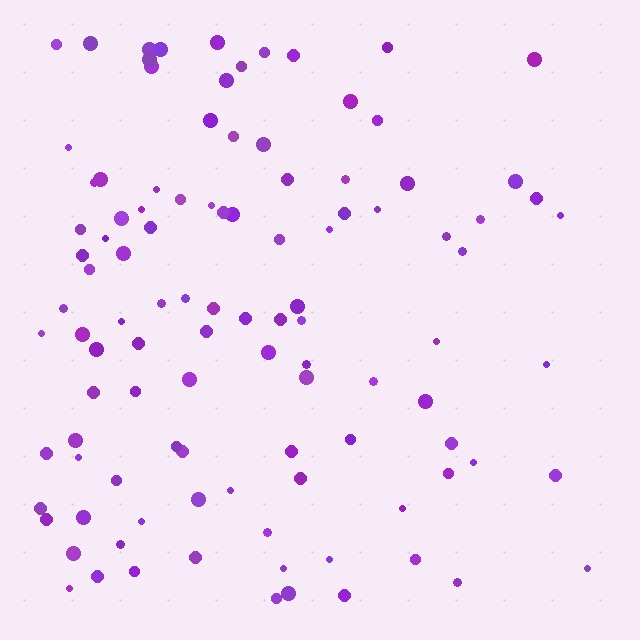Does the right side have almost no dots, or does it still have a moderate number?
Still a moderate number, just noticeably fewer than the left.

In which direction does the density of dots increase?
From right to left, with the left side densest.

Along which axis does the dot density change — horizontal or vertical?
Horizontal.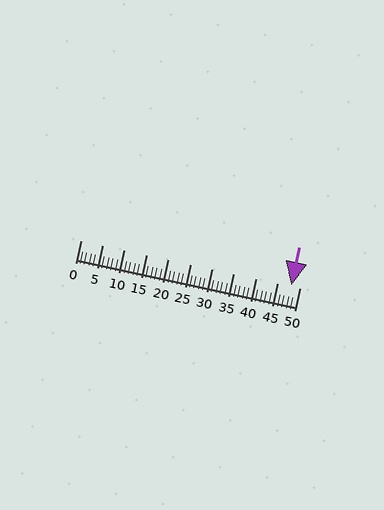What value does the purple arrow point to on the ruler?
The purple arrow points to approximately 48.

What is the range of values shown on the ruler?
The ruler shows values from 0 to 50.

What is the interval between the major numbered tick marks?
The major tick marks are spaced 5 units apart.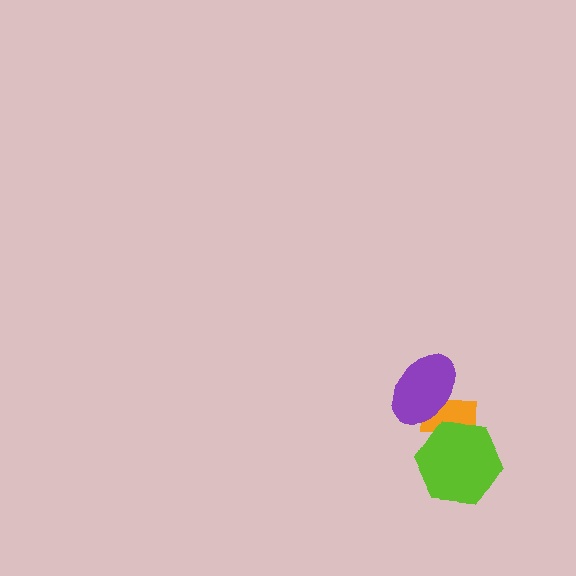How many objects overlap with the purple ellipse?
1 object overlaps with the purple ellipse.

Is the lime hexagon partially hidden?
No, no other shape covers it.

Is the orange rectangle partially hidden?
Yes, it is partially covered by another shape.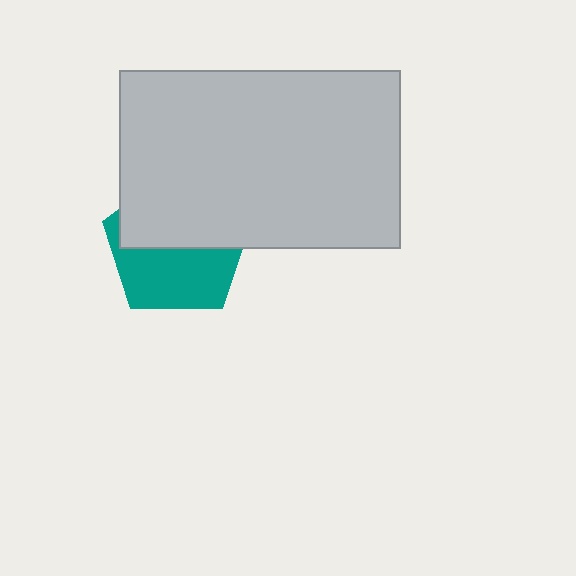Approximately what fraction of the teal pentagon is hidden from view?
Roughly 51% of the teal pentagon is hidden behind the light gray rectangle.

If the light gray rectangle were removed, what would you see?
You would see the complete teal pentagon.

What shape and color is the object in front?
The object in front is a light gray rectangle.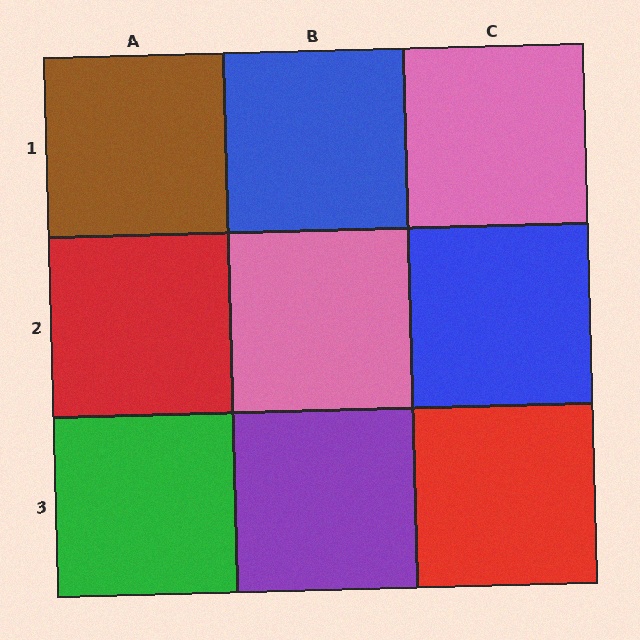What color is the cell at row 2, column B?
Pink.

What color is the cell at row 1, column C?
Pink.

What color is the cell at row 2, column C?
Blue.